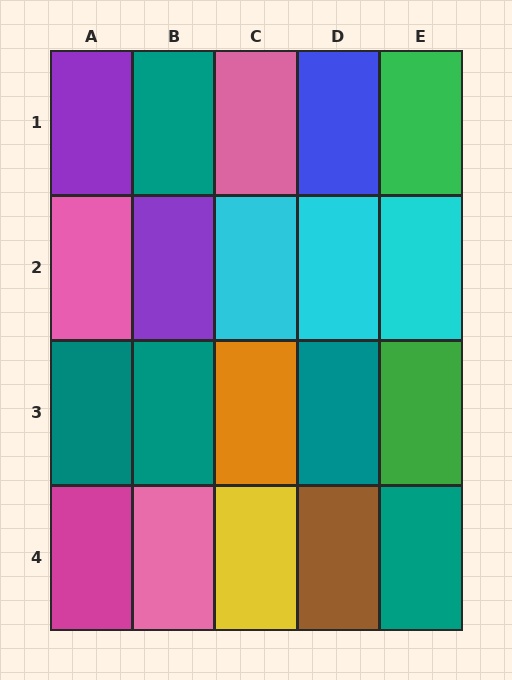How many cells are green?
2 cells are green.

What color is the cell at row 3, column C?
Orange.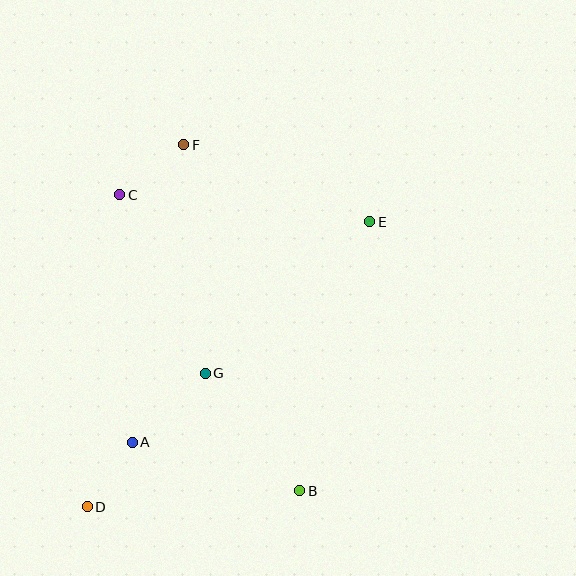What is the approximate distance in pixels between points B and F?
The distance between B and F is approximately 365 pixels.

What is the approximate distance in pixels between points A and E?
The distance between A and E is approximately 324 pixels.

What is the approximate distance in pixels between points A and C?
The distance between A and C is approximately 248 pixels.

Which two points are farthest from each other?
Points D and E are farthest from each other.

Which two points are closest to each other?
Points A and D are closest to each other.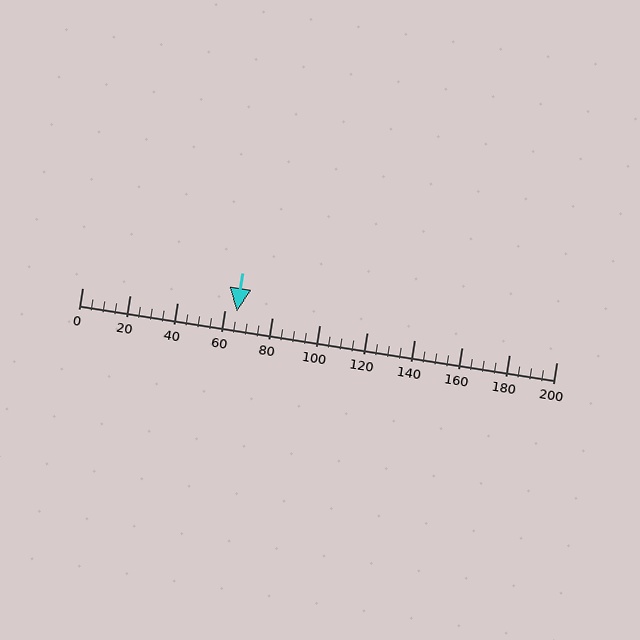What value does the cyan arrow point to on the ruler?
The cyan arrow points to approximately 65.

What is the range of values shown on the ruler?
The ruler shows values from 0 to 200.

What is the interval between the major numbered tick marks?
The major tick marks are spaced 20 units apart.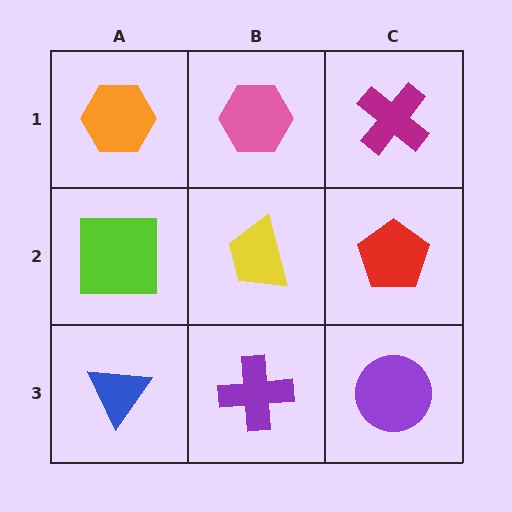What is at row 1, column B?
A pink hexagon.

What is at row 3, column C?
A purple circle.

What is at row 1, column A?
An orange hexagon.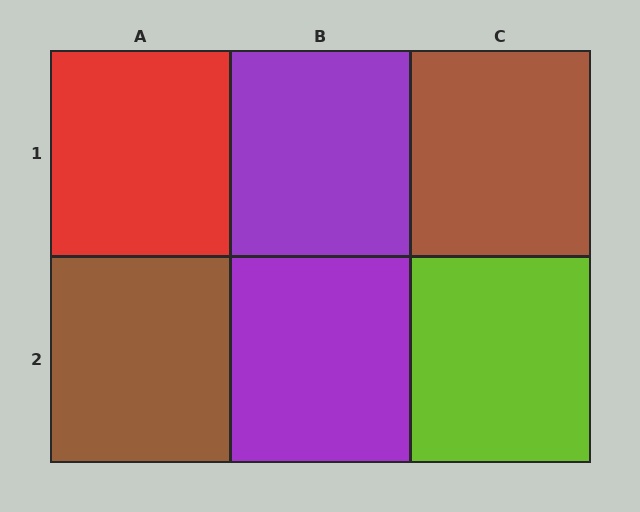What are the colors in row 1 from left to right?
Red, purple, brown.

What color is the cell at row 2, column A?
Brown.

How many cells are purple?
2 cells are purple.